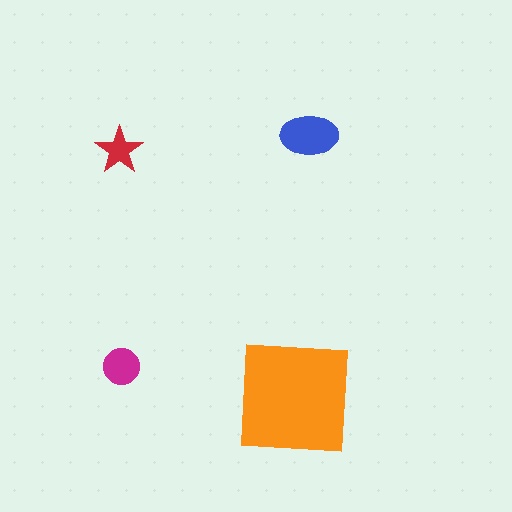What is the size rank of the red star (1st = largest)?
4th.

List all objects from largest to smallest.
The orange square, the blue ellipse, the magenta circle, the red star.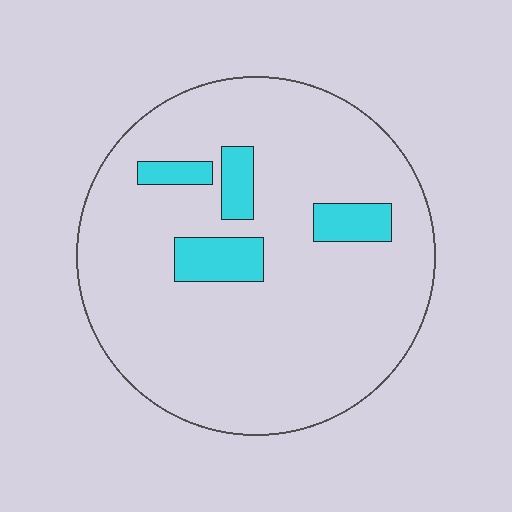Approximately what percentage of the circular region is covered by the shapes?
Approximately 10%.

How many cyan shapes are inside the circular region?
4.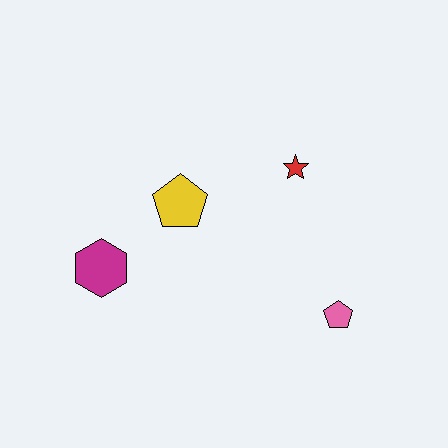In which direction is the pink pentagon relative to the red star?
The pink pentagon is below the red star.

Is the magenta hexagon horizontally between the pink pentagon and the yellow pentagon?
No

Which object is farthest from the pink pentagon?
The magenta hexagon is farthest from the pink pentagon.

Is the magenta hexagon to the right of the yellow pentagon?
No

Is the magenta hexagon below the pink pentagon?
No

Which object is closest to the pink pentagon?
The red star is closest to the pink pentagon.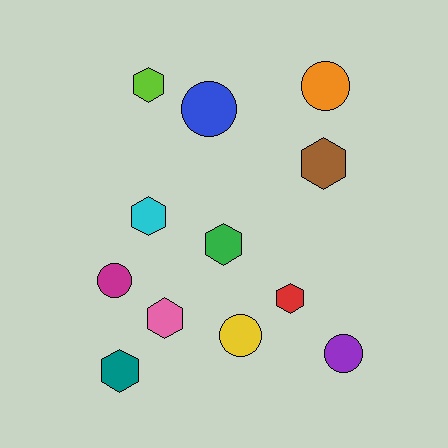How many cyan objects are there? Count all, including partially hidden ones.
There is 1 cyan object.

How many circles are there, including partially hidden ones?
There are 5 circles.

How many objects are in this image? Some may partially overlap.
There are 12 objects.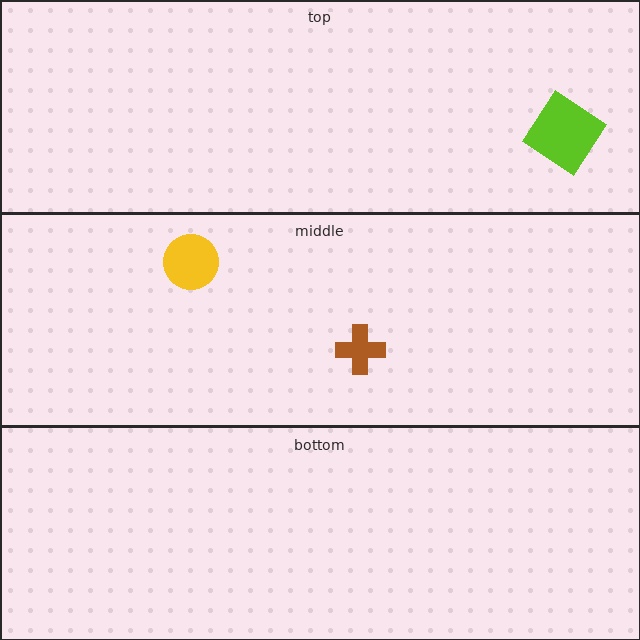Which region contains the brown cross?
The middle region.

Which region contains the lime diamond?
The top region.